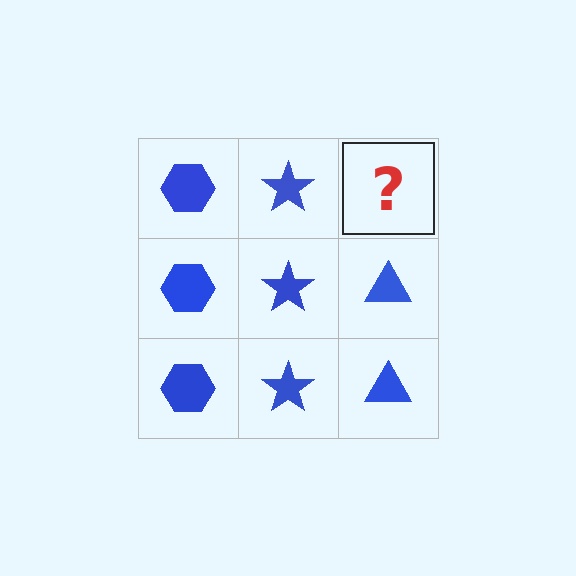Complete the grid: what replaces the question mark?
The question mark should be replaced with a blue triangle.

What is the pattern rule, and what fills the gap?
The rule is that each column has a consistent shape. The gap should be filled with a blue triangle.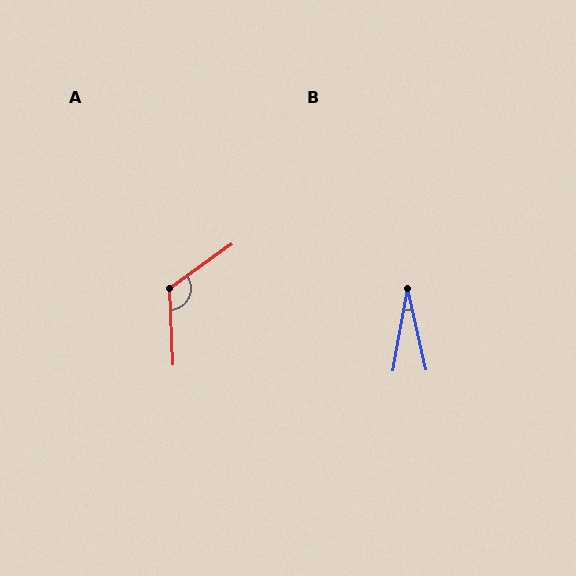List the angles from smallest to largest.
B (23°), A (123°).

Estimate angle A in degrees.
Approximately 123 degrees.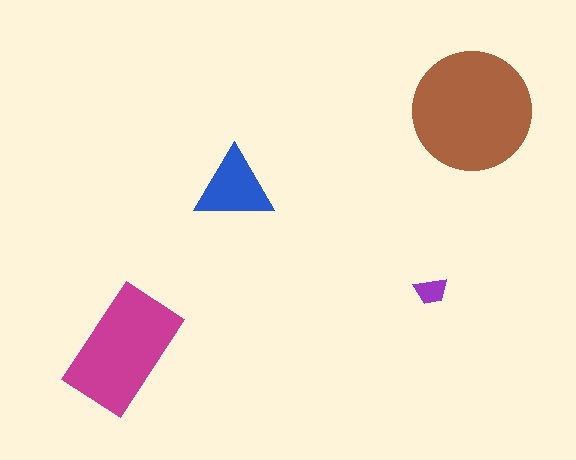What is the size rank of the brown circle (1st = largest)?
1st.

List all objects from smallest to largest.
The purple trapezoid, the blue triangle, the magenta rectangle, the brown circle.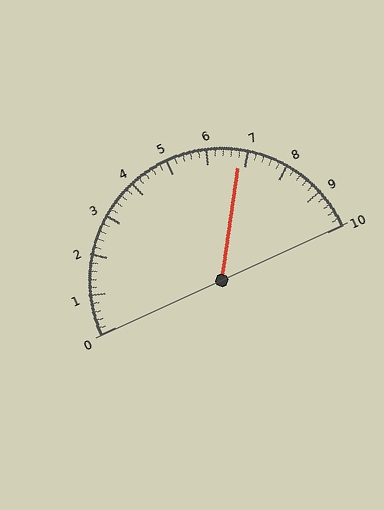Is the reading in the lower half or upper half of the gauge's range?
The reading is in the upper half of the range (0 to 10).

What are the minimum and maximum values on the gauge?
The gauge ranges from 0 to 10.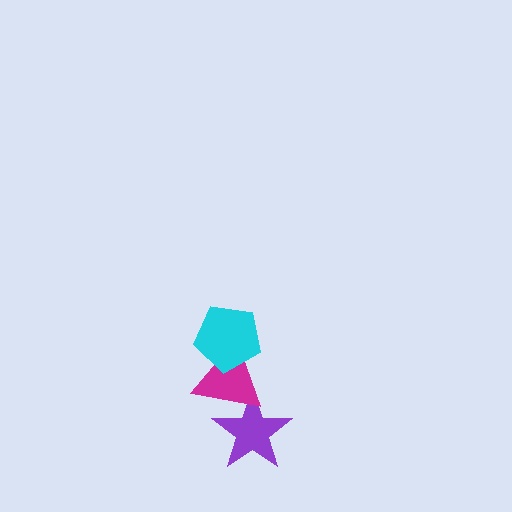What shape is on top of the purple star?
The magenta triangle is on top of the purple star.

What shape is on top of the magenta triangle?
The cyan pentagon is on top of the magenta triangle.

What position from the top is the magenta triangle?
The magenta triangle is 2nd from the top.